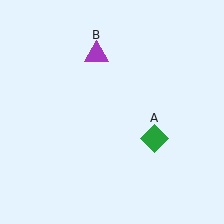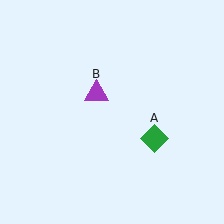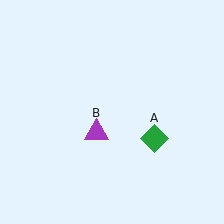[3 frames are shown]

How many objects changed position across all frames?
1 object changed position: purple triangle (object B).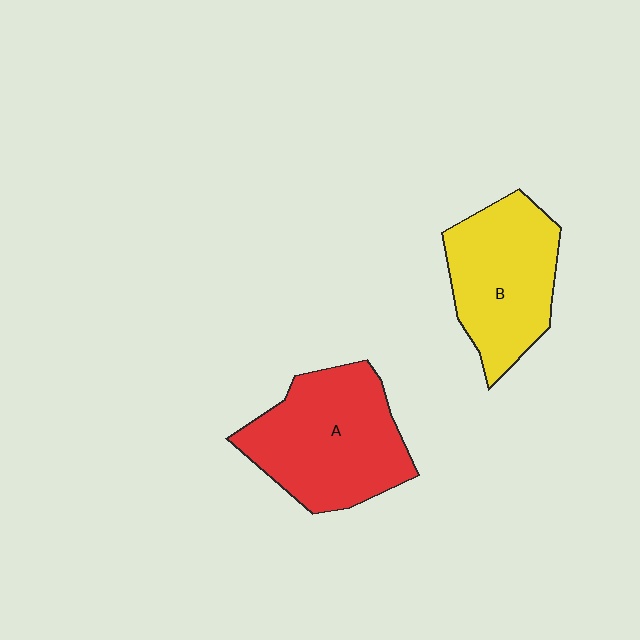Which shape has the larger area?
Shape A (red).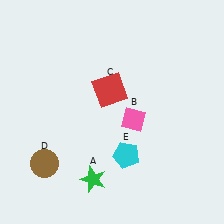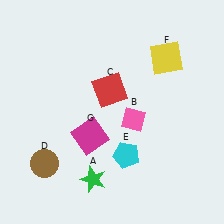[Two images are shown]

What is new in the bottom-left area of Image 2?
A magenta square (G) was added in the bottom-left area of Image 2.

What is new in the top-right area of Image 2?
A yellow square (F) was added in the top-right area of Image 2.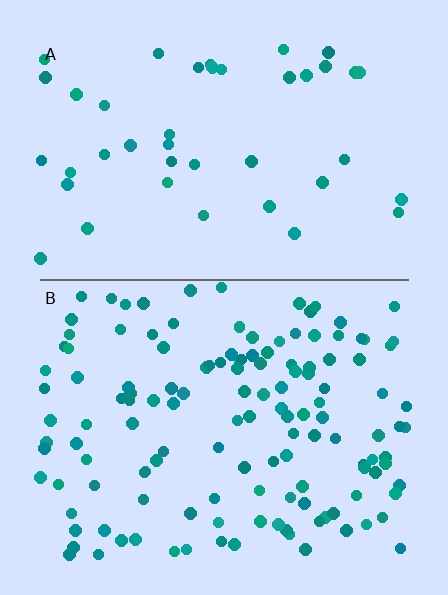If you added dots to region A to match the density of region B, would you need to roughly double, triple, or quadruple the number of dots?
Approximately triple.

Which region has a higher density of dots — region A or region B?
B (the bottom).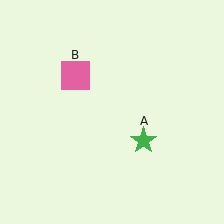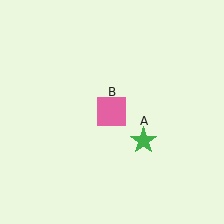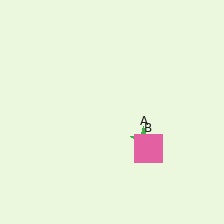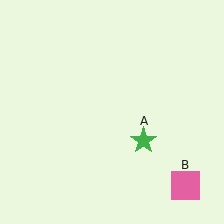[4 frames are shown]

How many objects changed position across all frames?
1 object changed position: pink square (object B).